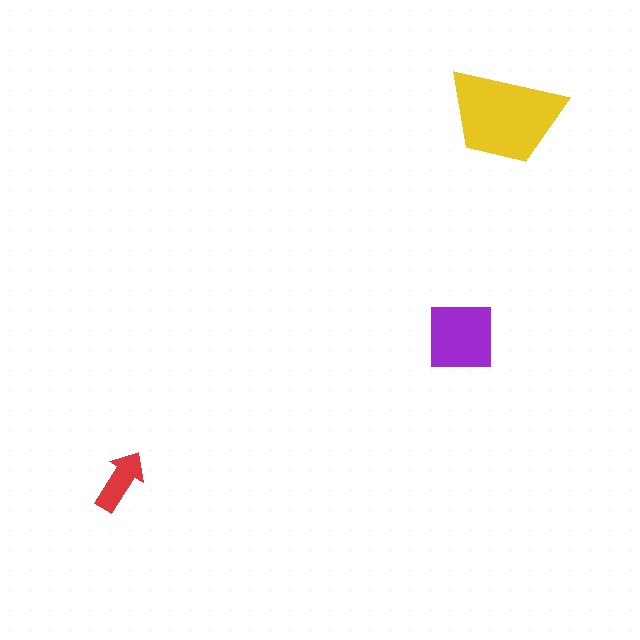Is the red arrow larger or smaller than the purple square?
Smaller.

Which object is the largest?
The yellow trapezoid.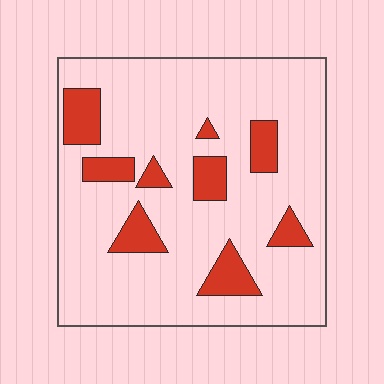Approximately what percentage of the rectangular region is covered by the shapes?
Approximately 15%.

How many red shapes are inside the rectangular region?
9.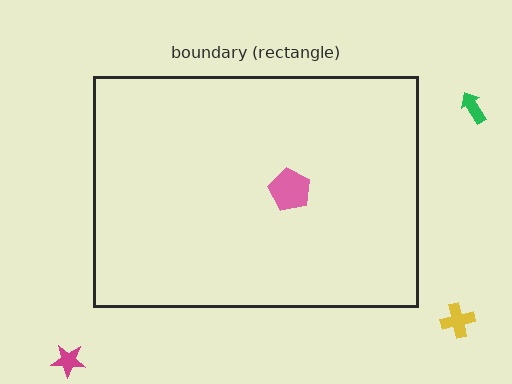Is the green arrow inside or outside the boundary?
Outside.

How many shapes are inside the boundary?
1 inside, 3 outside.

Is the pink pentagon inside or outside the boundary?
Inside.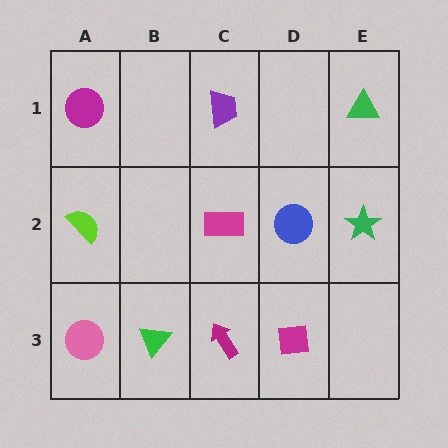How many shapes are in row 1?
3 shapes.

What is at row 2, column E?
A green star.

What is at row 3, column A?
A pink circle.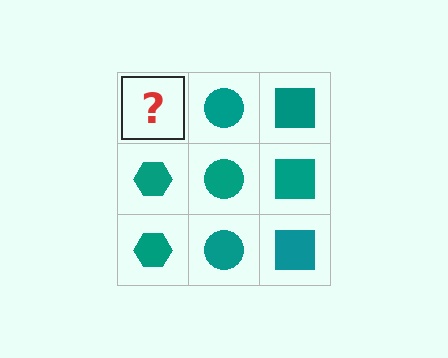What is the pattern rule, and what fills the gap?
The rule is that each column has a consistent shape. The gap should be filled with a teal hexagon.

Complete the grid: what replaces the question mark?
The question mark should be replaced with a teal hexagon.